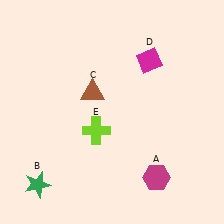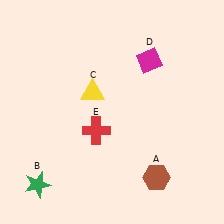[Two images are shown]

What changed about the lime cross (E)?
In Image 1, E is lime. In Image 2, it changed to red.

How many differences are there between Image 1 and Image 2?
There are 3 differences between the two images.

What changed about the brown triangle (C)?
In Image 1, C is brown. In Image 2, it changed to yellow.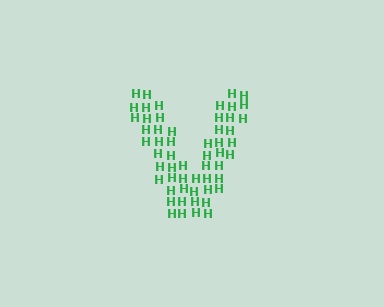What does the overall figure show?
The overall figure shows the letter V.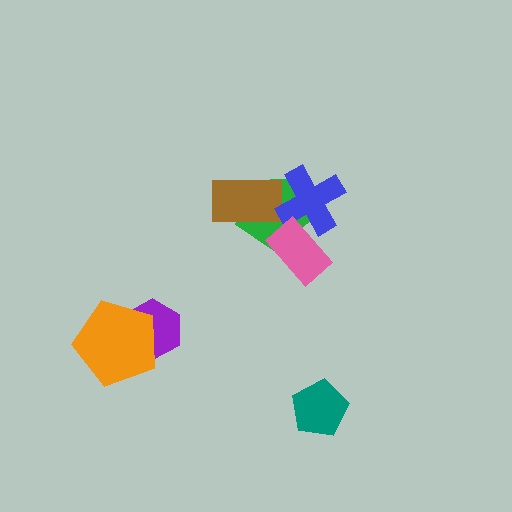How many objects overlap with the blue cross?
2 objects overlap with the blue cross.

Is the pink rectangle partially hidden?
No, no other shape covers it.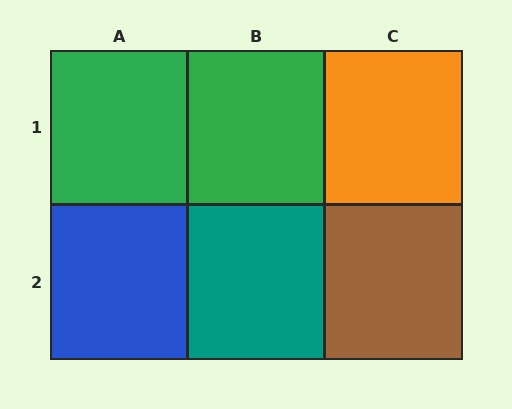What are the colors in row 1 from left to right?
Green, green, orange.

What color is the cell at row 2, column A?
Blue.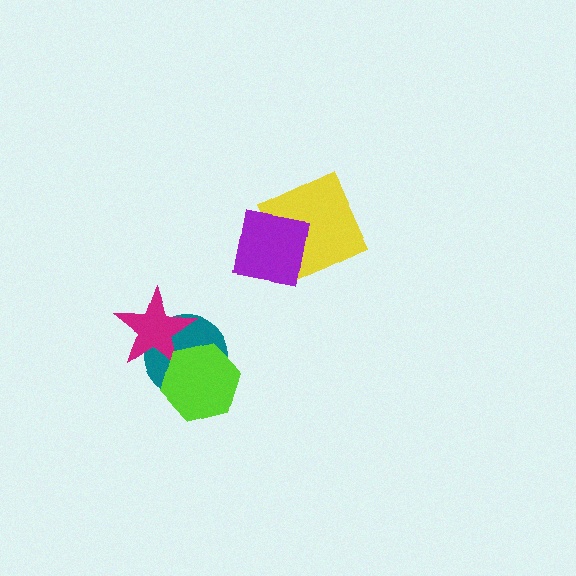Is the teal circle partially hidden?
Yes, it is partially covered by another shape.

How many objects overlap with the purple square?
1 object overlaps with the purple square.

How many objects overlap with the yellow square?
1 object overlaps with the yellow square.